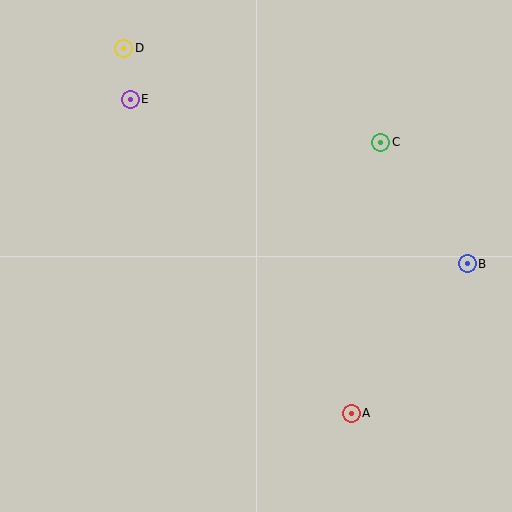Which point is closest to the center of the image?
Point C at (381, 142) is closest to the center.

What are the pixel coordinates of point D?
Point D is at (124, 48).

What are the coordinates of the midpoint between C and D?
The midpoint between C and D is at (252, 95).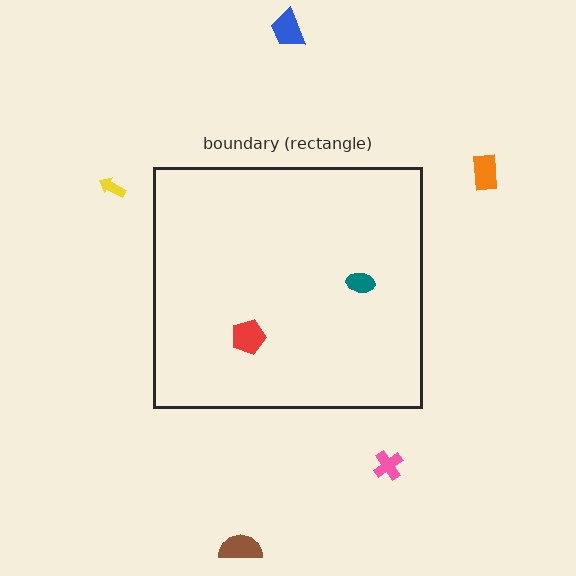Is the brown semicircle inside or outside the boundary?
Outside.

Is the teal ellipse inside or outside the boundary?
Inside.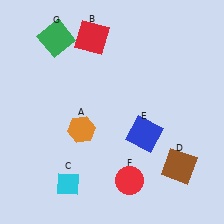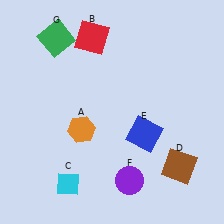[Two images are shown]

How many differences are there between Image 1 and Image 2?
There is 1 difference between the two images.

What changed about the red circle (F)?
In Image 1, F is red. In Image 2, it changed to purple.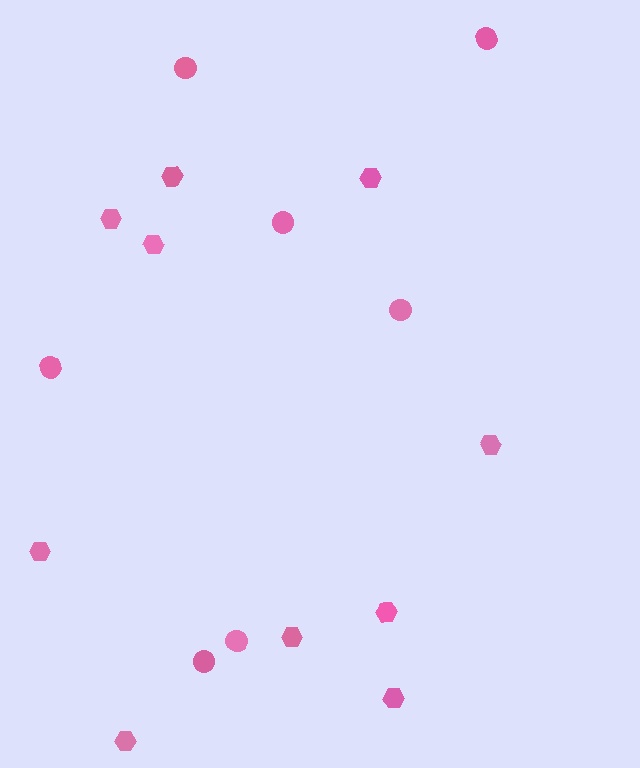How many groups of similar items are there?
There are 2 groups: one group of circles (7) and one group of hexagons (10).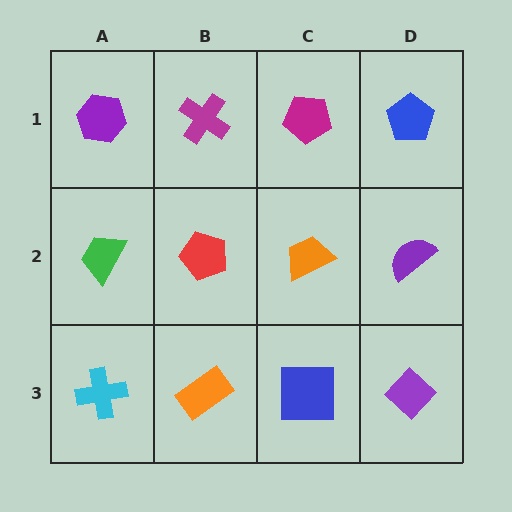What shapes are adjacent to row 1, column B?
A red pentagon (row 2, column B), a purple hexagon (row 1, column A), a magenta pentagon (row 1, column C).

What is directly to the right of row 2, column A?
A red pentagon.